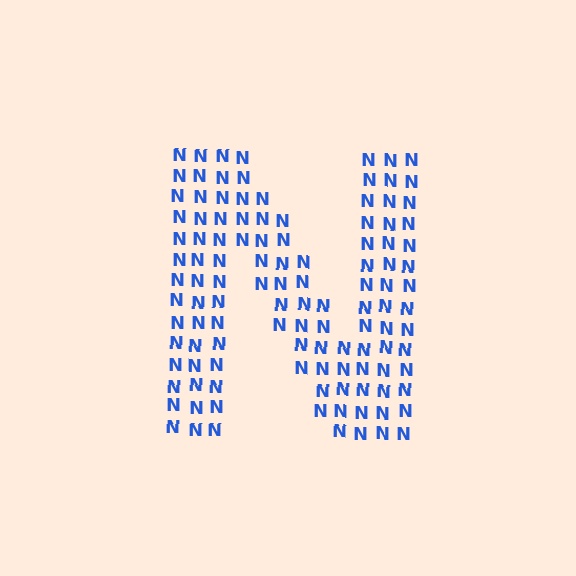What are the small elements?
The small elements are letter N's.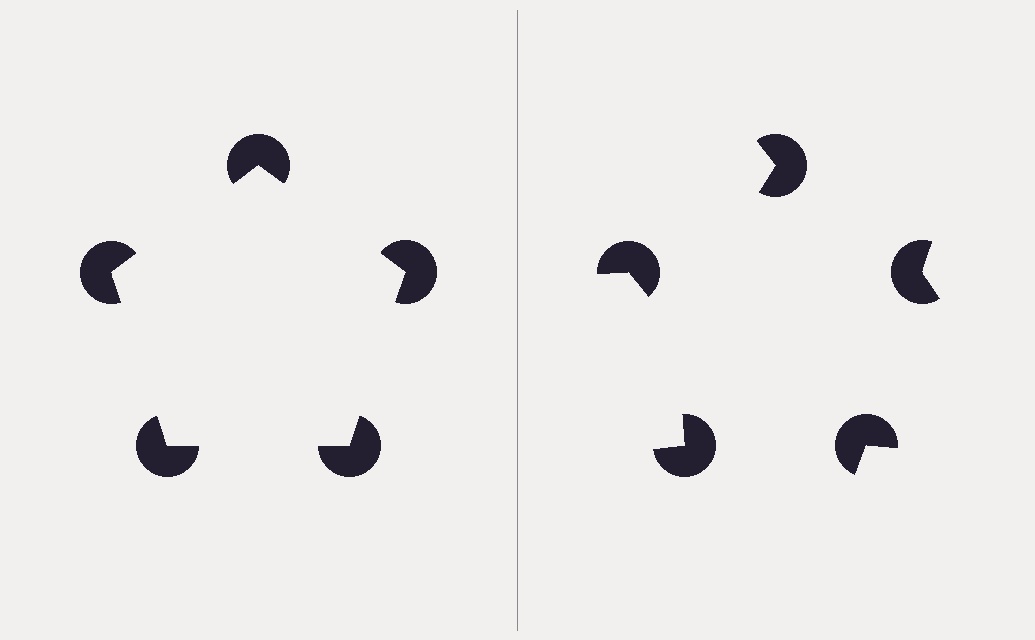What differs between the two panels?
The pac-man discs are positioned identically on both sides; only the wedge orientations differ. On the left they align to a pentagon; on the right they are misaligned.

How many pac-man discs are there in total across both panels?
10 — 5 on each side.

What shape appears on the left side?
An illusory pentagon.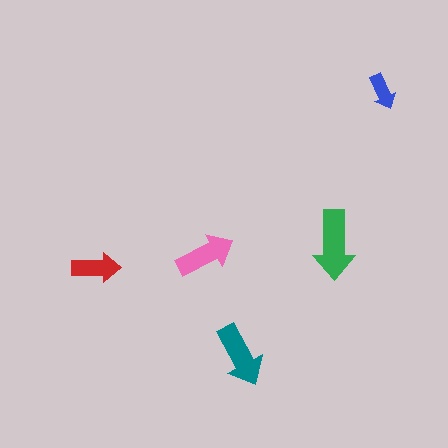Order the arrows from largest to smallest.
the green one, the teal one, the pink one, the red one, the blue one.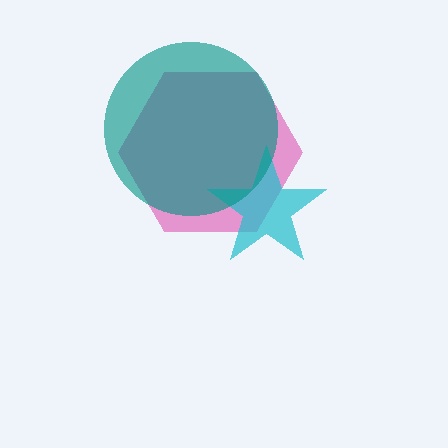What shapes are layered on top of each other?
The layered shapes are: a pink hexagon, a cyan star, a teal circle.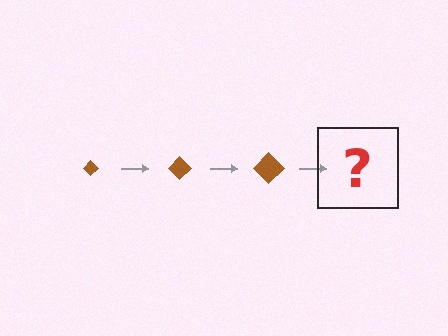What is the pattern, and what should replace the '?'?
The pattern is that the diamond gets progressively larger each step. The '?' should be a brown diamond, larger than the previous one.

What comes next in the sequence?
The next element should be a brown diamond, larger than the previous one.